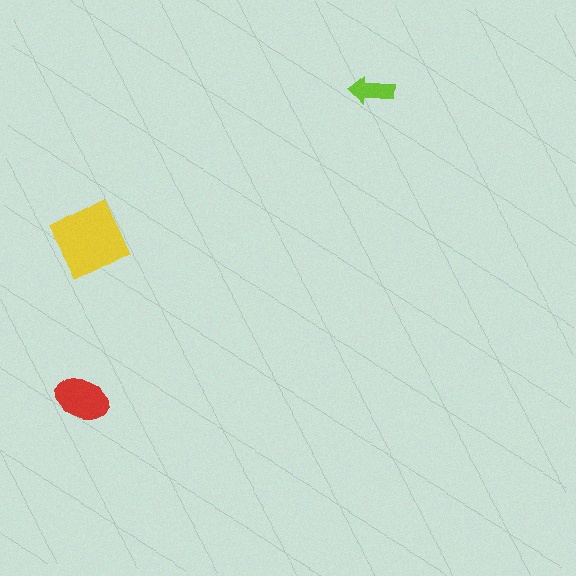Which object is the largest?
The yellow diamond.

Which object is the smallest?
The lime arrow.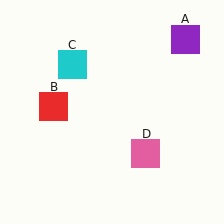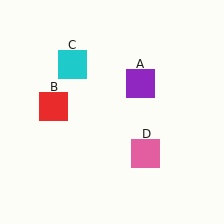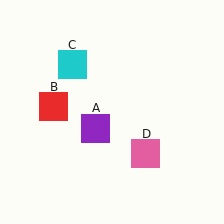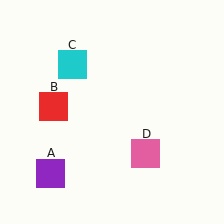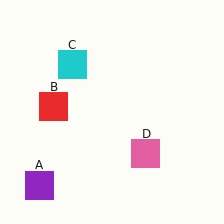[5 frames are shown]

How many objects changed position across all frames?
1 object changed position: purple square (object A).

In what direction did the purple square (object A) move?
The purple square (object A) moved down and to the left.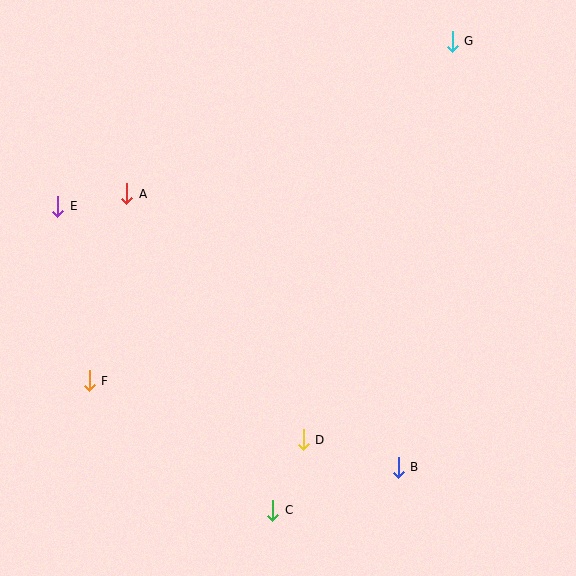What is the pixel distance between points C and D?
The distance between C and D is 77 pixels.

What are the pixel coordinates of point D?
Point D is at (303, 440).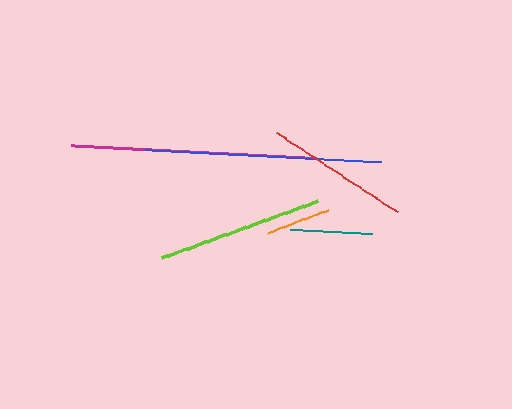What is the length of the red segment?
The red segment is approximately 145 pixels long.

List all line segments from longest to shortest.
From longest to shortest: magenta, blue, lime, red, teal, orange.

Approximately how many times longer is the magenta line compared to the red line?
The magenta line is approximately 1.7 times the length of the red line.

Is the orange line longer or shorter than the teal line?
The teal line is longer than the orange line.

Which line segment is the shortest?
The orange line is the shortest at approximately 65 pixels.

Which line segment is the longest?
The magenta line is the longest at approximately 245 pixels.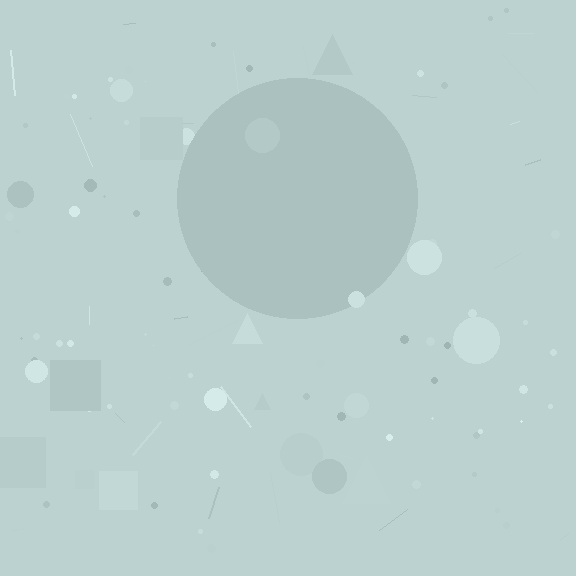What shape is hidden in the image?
A circle is hidden in the image.